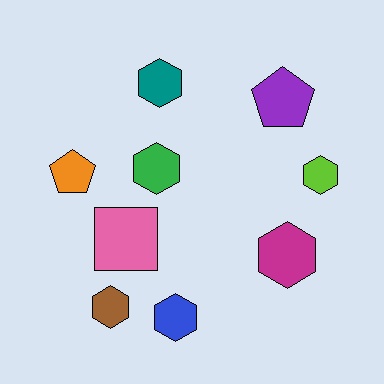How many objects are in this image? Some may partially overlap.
There are 9 objects.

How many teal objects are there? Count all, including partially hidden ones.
There is 1 teal object.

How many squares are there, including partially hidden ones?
There is 1 square.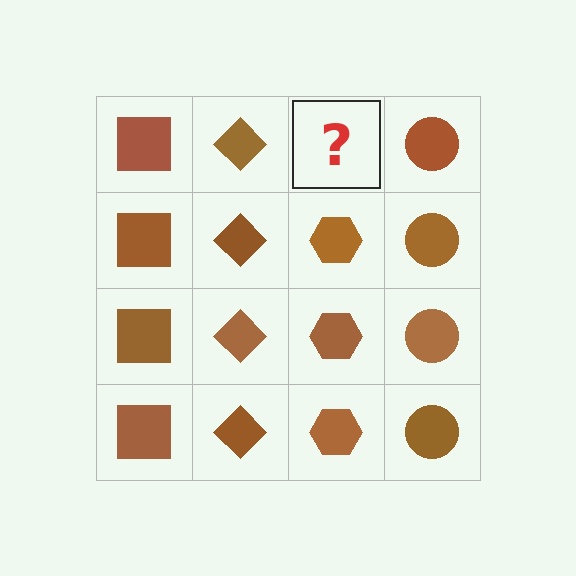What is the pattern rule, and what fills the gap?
The rule is that each column has a consistent shape. The gap should be filled with a brown hexagon.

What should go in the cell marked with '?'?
The missing cell should contain a brown hexagon.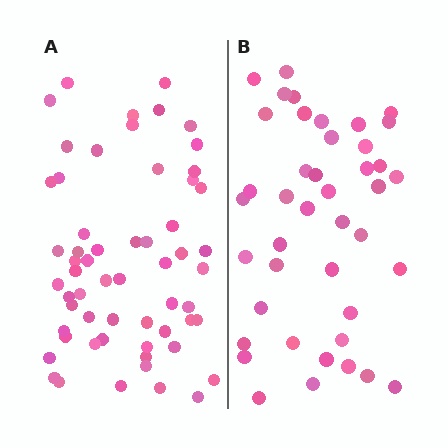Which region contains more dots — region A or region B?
Region A (the left region) has more dots.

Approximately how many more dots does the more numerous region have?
Region A has approximately 15 more dots than region B.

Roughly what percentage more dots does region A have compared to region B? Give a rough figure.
About 40% more.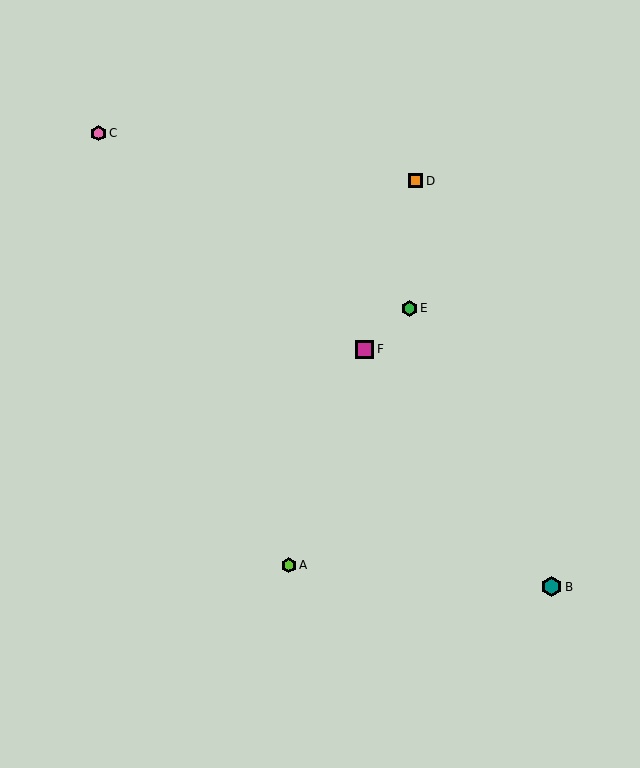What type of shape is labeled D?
Shape D is an orange square.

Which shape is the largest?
The teal hexagon (labeled B) is the largest.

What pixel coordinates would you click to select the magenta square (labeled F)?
Click at (365, 349) to select the magenta square F.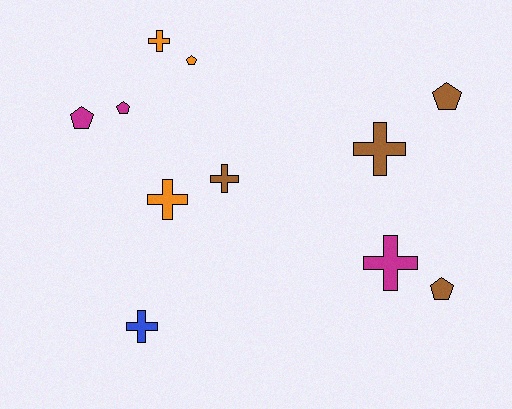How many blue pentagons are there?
There are no blue pentagons.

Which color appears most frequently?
Brown, with 4 objects.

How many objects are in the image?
There are 11 objects.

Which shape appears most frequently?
Cross, with 6 objects.